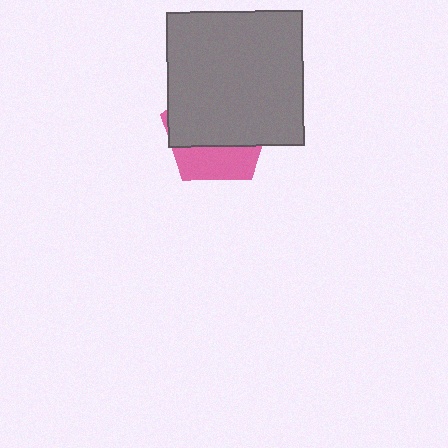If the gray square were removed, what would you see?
You would see the complete pink pentagon.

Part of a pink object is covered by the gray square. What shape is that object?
It is a pentagon.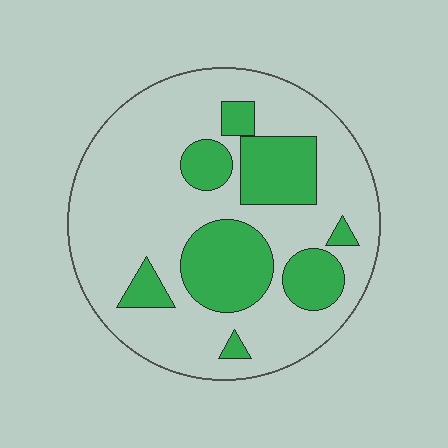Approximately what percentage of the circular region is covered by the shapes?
Approximately 30%.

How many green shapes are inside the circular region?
8.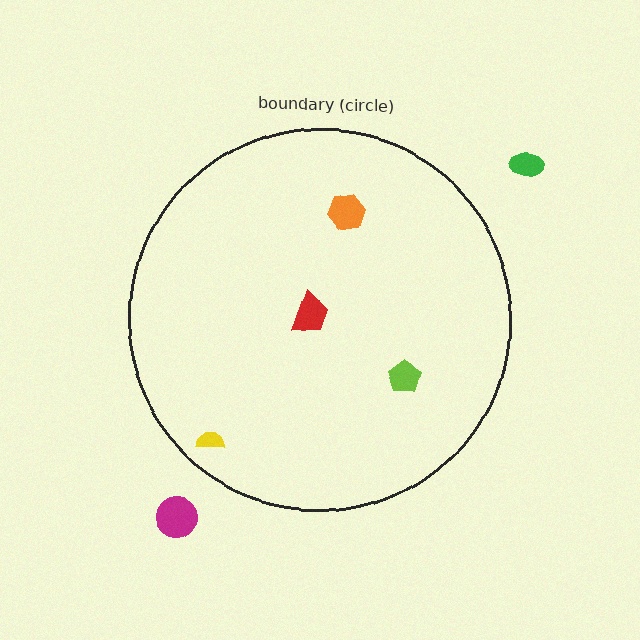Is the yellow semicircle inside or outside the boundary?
Inside.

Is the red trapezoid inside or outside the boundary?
Inside.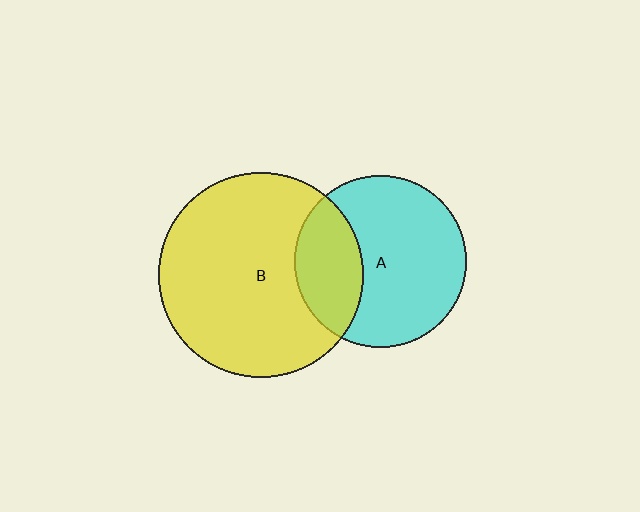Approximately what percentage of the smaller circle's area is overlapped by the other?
Approximately 30%.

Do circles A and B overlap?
Yes.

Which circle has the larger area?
Circle B (yellow).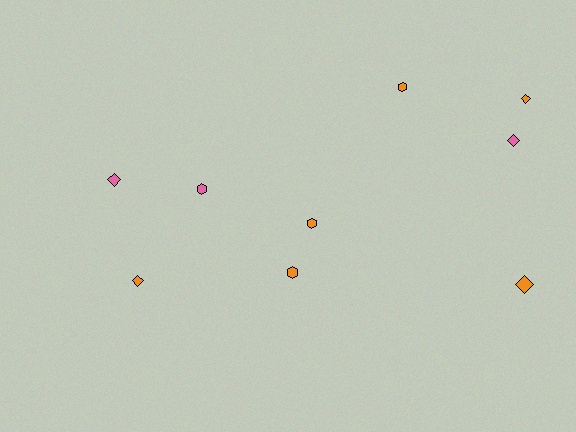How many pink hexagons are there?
There is 1 pink hexagon.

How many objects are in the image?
There are 9 objects.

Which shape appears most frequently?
Diamond, with 5 objects.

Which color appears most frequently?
Orange, with 6 objects.